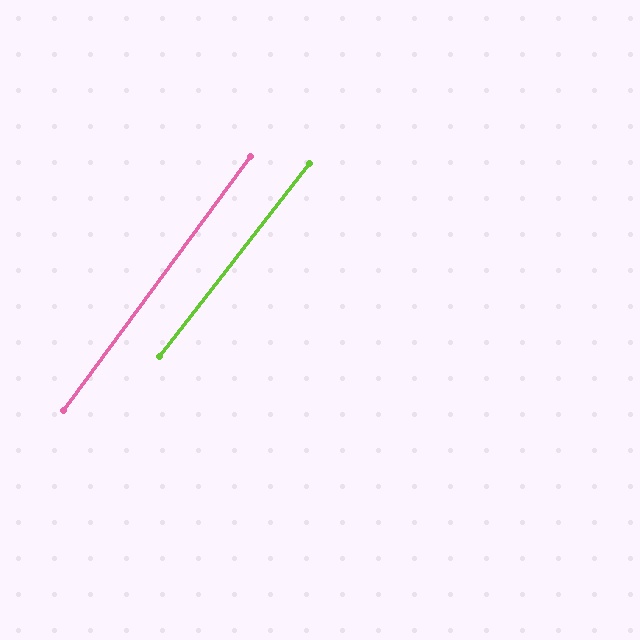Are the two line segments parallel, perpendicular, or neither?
Parallel — their directions differ by only 1.5°.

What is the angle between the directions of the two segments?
Approximately 2 degrees.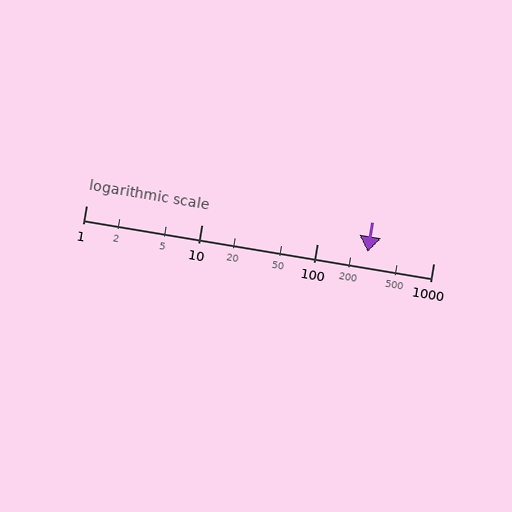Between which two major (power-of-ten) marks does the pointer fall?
The pointer is between 100 and 1000.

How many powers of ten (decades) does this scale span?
The scale spans 3 decades, from 1 to 1000.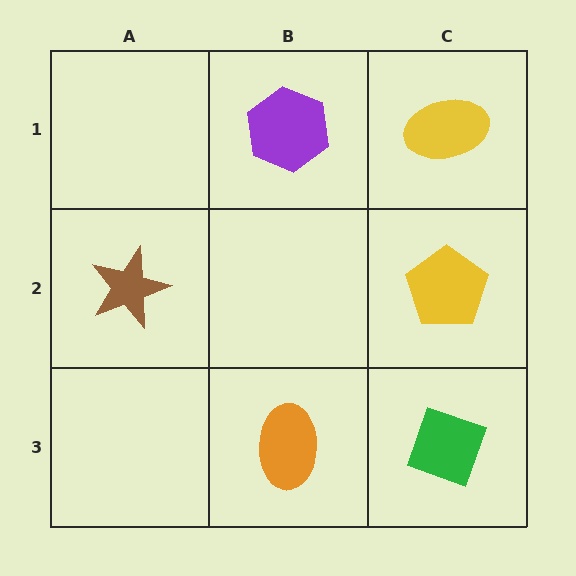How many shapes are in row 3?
2 shapes.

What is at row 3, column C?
A green diamond.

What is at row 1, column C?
A yellow ellipse.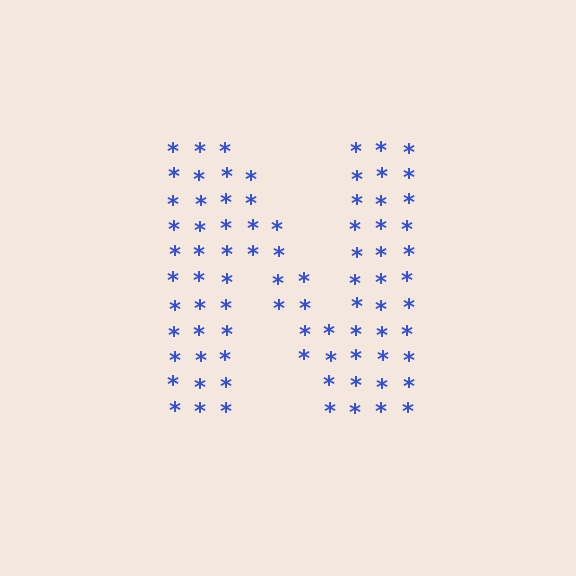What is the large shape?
The large shape is the letter N.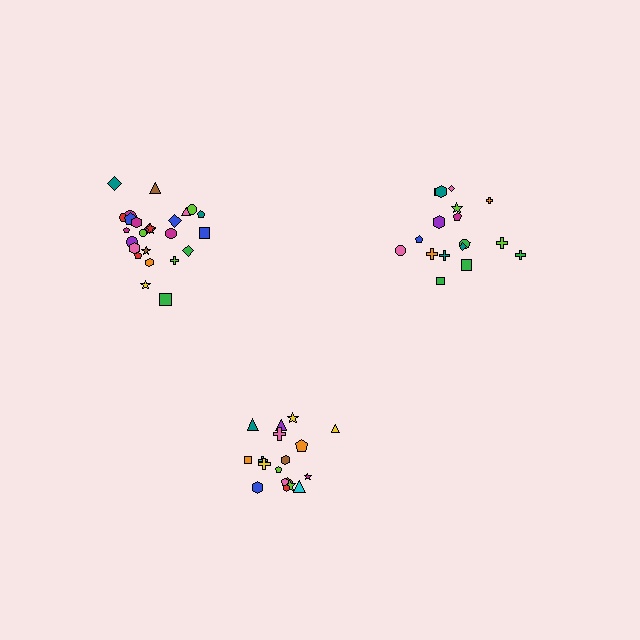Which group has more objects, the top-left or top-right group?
The top-left group.